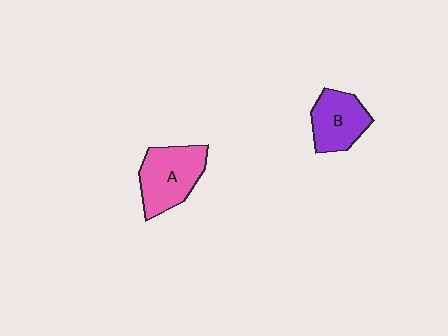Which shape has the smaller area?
Shape B (purple).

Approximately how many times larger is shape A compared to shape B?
Approximately 1.3 times.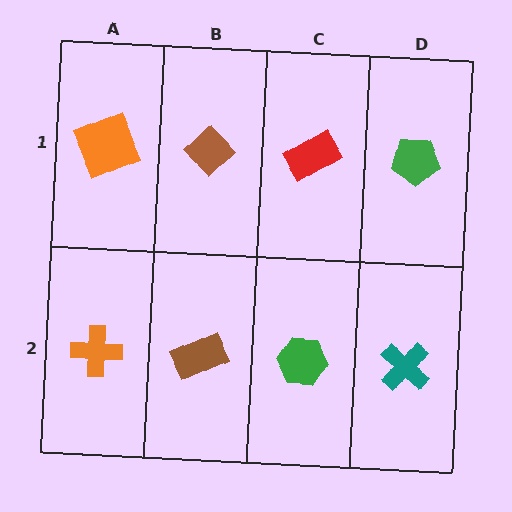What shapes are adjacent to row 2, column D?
A green pentagon (row 1, column D), a green hexagon (row 2, column C).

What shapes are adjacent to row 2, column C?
A red rectangle (row 1, column C), a brown rectangle (row 2, column B), a teal cross (row 2, column D).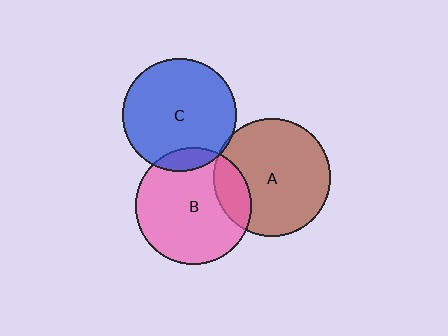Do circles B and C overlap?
Yes.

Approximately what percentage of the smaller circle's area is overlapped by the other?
Approximately 10%.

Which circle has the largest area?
Circle A (brown).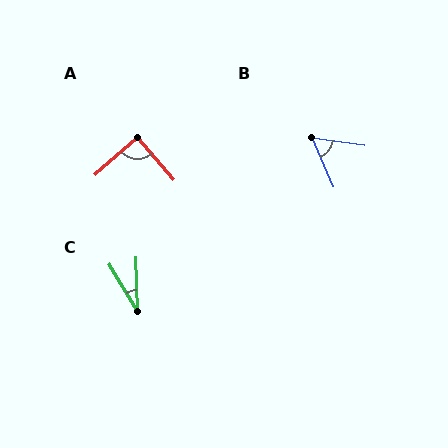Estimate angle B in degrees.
Approximately 58 degrees.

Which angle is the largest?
A, at approximately 89 degrees.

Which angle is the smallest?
C, at approximately 29 degrees.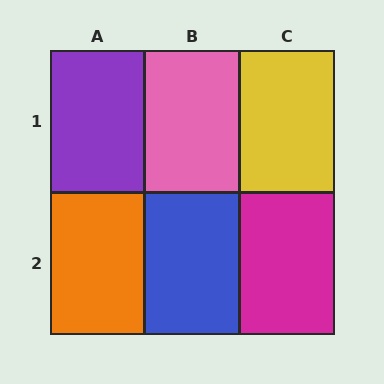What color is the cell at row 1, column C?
Yellow.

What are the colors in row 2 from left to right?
Orange, blue, magenta.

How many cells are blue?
1 cell is blue.